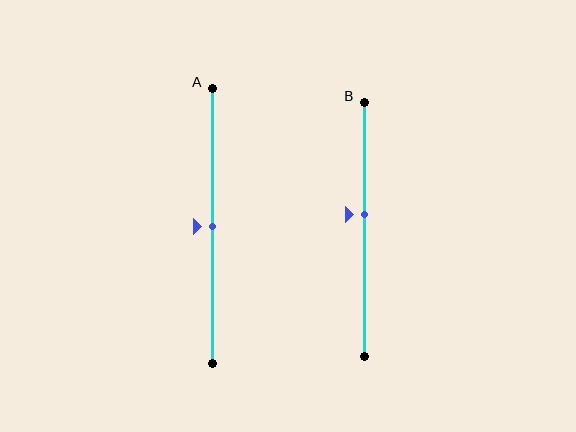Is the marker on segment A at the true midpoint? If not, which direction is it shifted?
Yes, the marker on segment A is at the true midpoint.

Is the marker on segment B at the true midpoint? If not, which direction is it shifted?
No, the marker on segment B is shifted upward by about 6% of the segment length.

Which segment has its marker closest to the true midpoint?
Segment A has its marker closest to the true midpoint.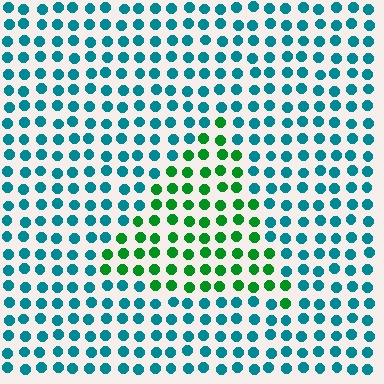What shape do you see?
I see a triangle.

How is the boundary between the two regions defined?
The boundary is defined purely by a slight shift in hue (about 51 degrees). Spacing, size, and orientation are identical on both sides.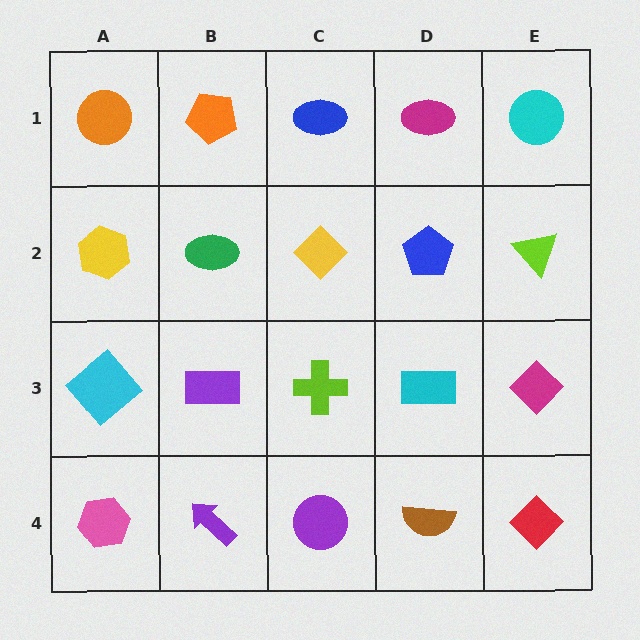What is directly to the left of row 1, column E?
A magenta ellipse.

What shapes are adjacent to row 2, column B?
An orange pentagon (row 1, column B), a purple rectangle (row 3, column B), a yellow hexagon (row 2, column A), a yellow diamond (row 2, column C).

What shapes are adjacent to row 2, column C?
A blue ellipse (row 1, column C), a lime cross (row 3, column C), a green ellipse (row 2, column B), a blue pentagon (row 2, column D).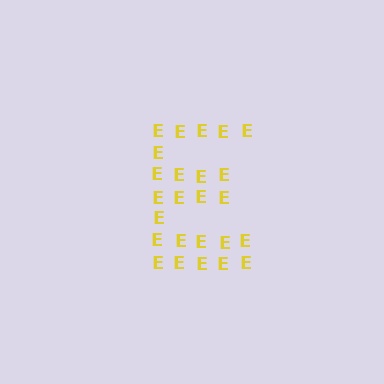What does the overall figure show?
The overall figure shows the letter E.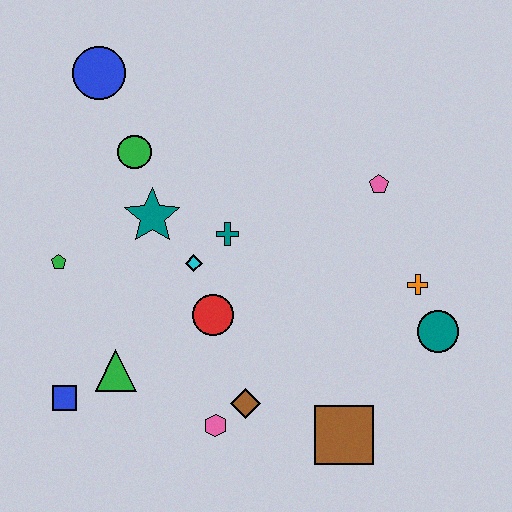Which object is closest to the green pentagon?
The teal star is closest to the green pentagon.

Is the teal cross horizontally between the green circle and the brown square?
Yes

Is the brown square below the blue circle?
Yes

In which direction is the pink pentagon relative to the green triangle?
The pink pentagon is to the right of the green triangle.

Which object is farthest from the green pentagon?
The teal circle is farthest from the green pentagon.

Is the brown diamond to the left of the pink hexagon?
No